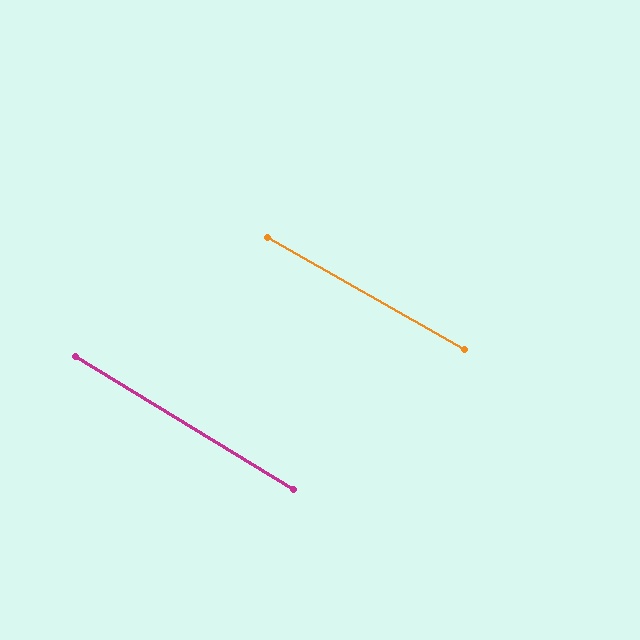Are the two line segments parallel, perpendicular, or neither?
Parallel — their directions differ by only 1.8°.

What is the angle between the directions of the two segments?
Approximately 2 degrees.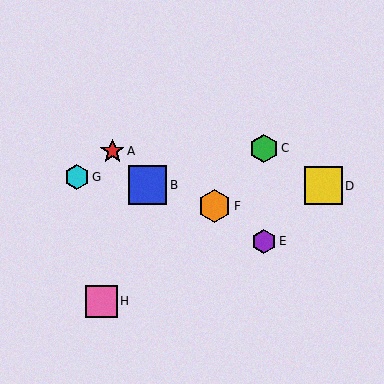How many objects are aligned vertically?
2 objects (C, E) are aligned vertically.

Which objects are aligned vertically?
Objects C, E are aligned vertically.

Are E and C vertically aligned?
Yes, both are at x≈264.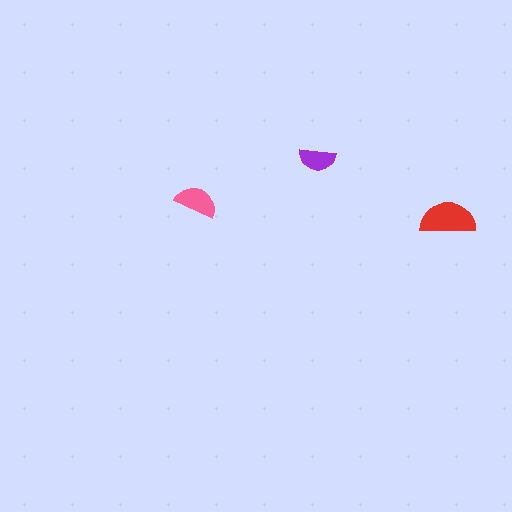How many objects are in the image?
There are 3 objects in the image.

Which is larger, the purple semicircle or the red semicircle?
The red one.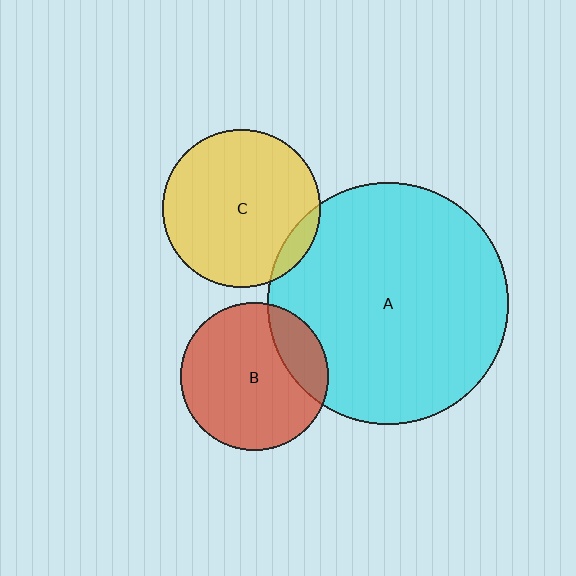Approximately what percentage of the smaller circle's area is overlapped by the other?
Approximately 20%.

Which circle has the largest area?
Circle A (cyan).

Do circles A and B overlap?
Yes.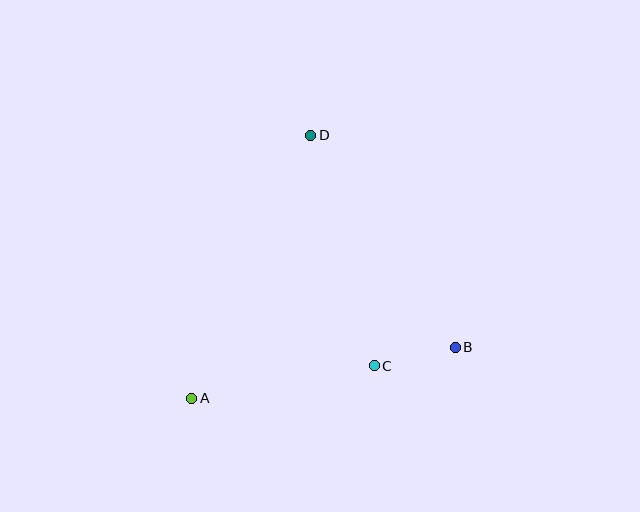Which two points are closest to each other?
Points B and C are closest to each other.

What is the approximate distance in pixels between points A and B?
The distance between A and B is approximately 268 pixels.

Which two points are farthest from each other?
Points A and D are farthest from each other.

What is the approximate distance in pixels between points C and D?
The distance between C and D is approximately 239 pixels.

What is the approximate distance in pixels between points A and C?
The distance between A and C is approximately 186 pixels.